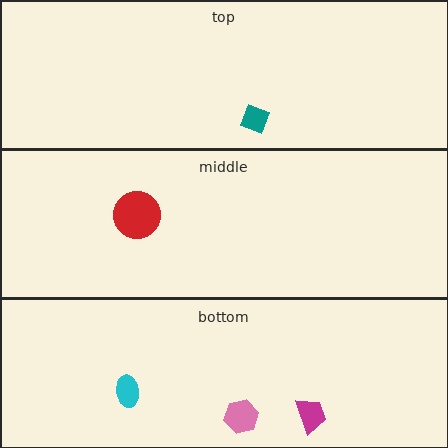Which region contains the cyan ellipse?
The bottom region.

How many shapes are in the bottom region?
3.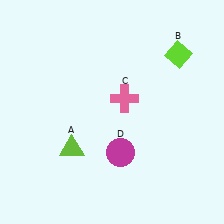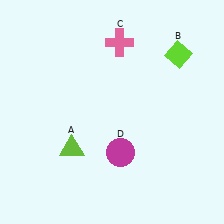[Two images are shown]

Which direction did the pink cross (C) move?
The pink cross (C) moved up.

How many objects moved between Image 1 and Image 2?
1 object moved between the two images.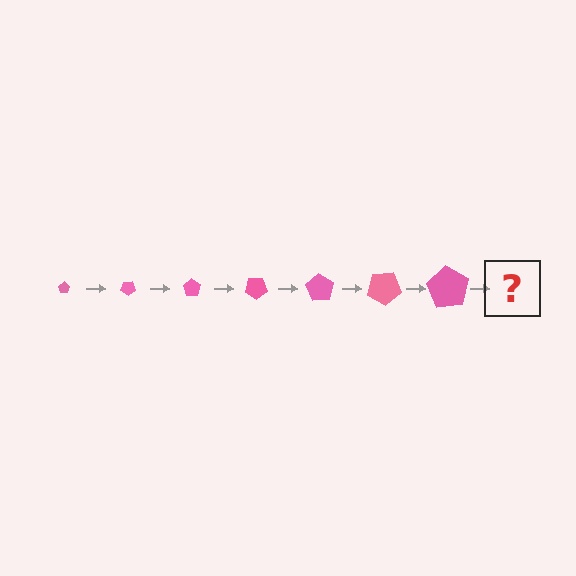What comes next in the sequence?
The next element should be a pentagon, larger than the previous one and rotated 245 degrees from the start.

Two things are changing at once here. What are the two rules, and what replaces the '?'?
The two rules are that the pentagon grows larger each step and it rotates 35 degrees each step. The '?' should be a pentagon, larger than the previous one and rotated 245 degrees from the start.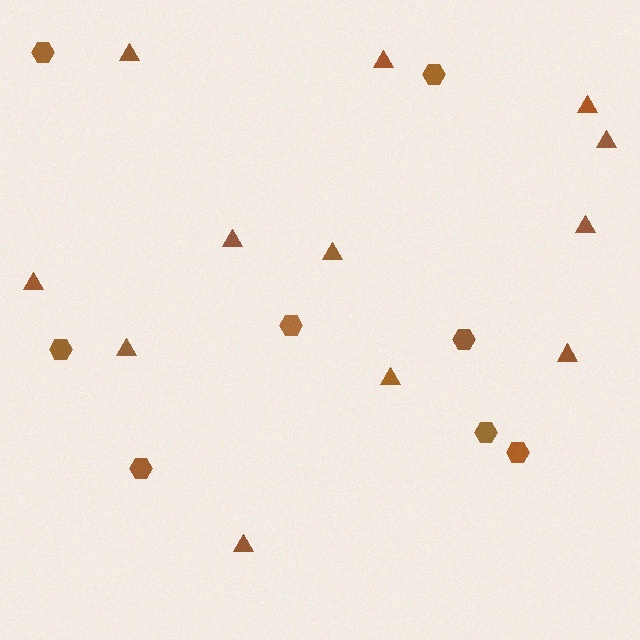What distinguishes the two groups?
There are 2 groups: one group of hexagons (8) and one group of triangles (12).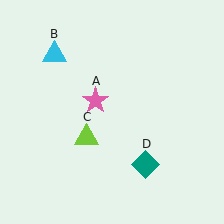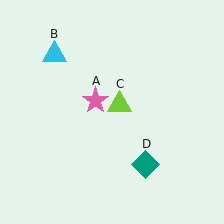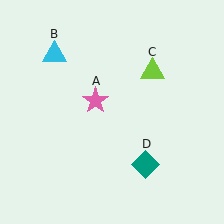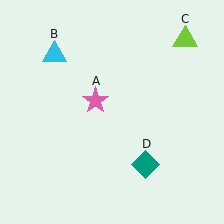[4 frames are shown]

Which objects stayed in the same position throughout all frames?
Pink star (object A) and cyan triangle (object B) and teal diamond (object D) remained stationary.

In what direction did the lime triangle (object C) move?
The lime triangle (object C) moved up and to the right.